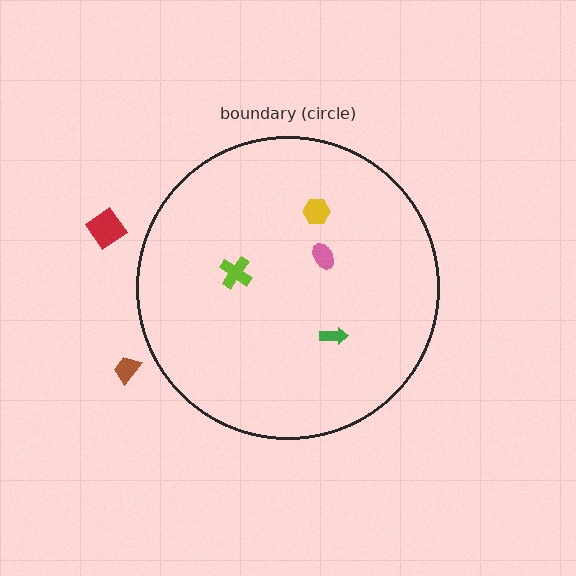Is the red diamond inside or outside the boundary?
Outside.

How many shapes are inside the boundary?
4 inside, 2 outside.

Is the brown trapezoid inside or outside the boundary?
Outside.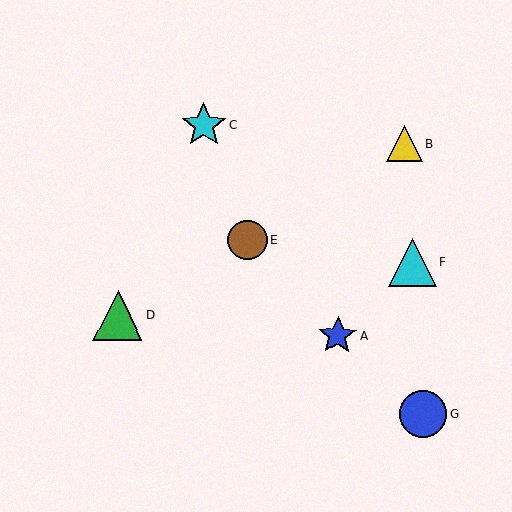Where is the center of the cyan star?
The center of the cyan star is at (204, 125).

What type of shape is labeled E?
Shape E is a brown circle.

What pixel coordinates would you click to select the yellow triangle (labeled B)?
Click at (404, 144) to select the yellow triangle B.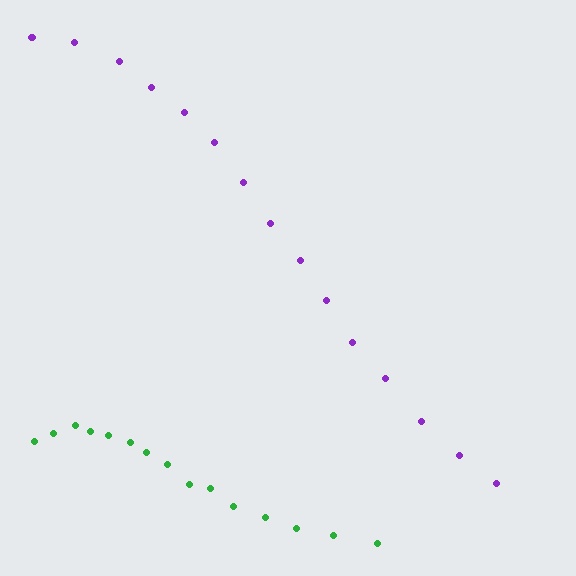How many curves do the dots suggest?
There are 2 distinct paths.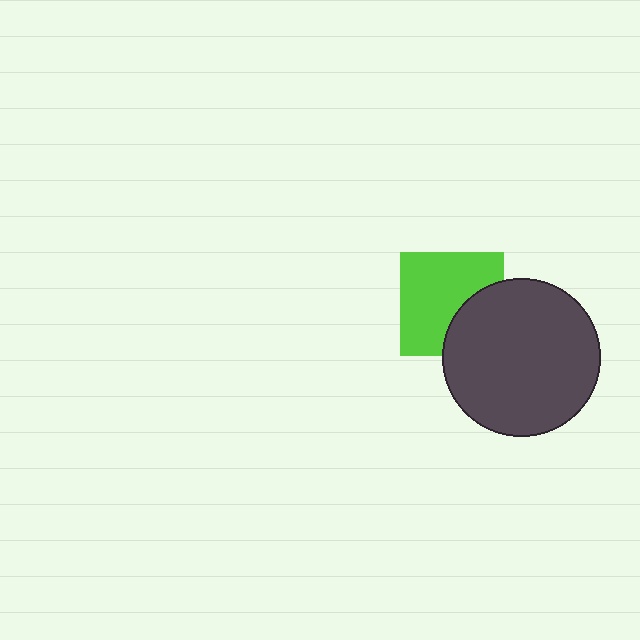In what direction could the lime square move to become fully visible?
The lime square could move left. That would shift it out from behind the dark gray circle entirely.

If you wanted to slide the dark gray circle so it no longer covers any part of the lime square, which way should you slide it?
Slide it right — that is the most direct way to separate the two shapes.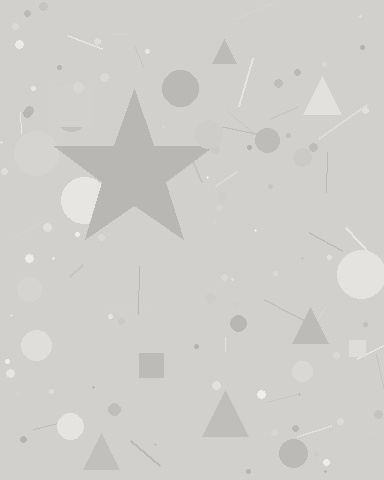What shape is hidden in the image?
A star is hidden in the image.